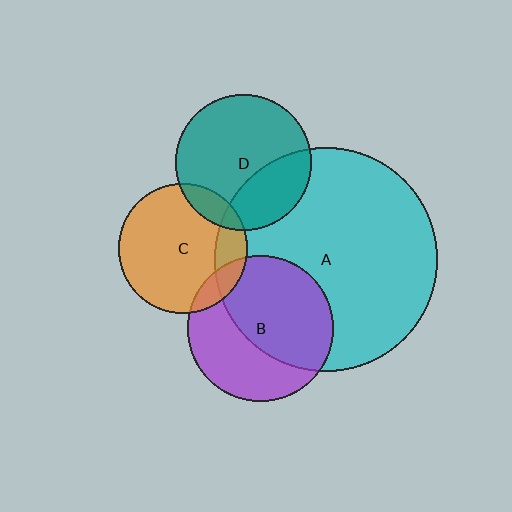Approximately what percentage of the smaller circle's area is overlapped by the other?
Approximately 10%.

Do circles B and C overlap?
Yes.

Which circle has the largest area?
Circle A (cyan).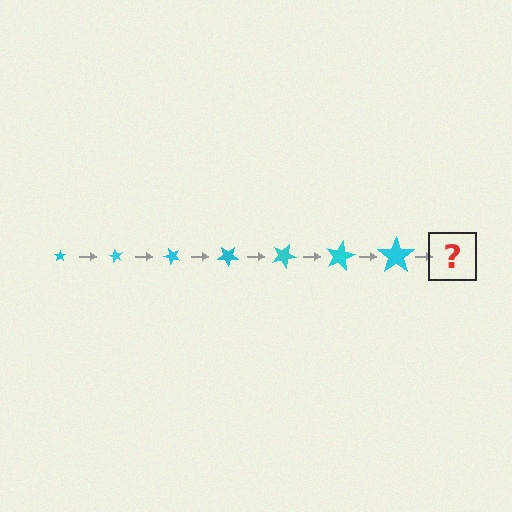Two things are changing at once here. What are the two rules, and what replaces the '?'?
The two rules are that the star grows larger each step and it rotates 60 degrees each step. The '?' should be a star, larger than the previous one and rotated 420 degrees from the start.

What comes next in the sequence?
The next element should be a star, larger than the previous one and rotated 420 degrees from the start.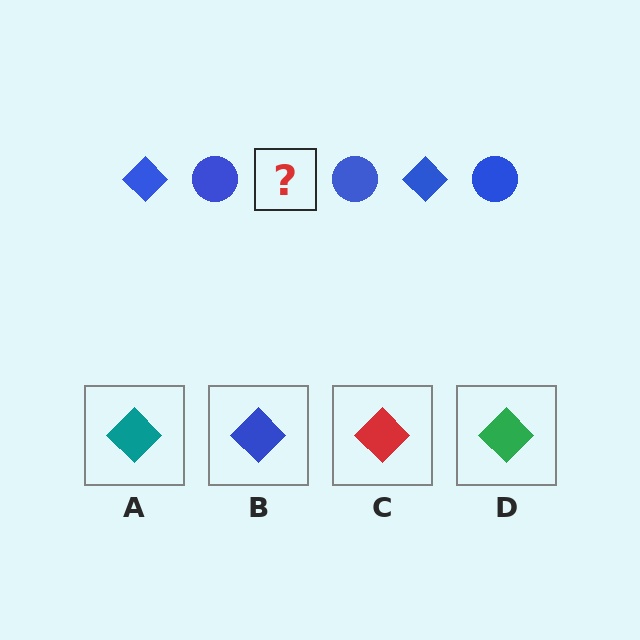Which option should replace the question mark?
Option B.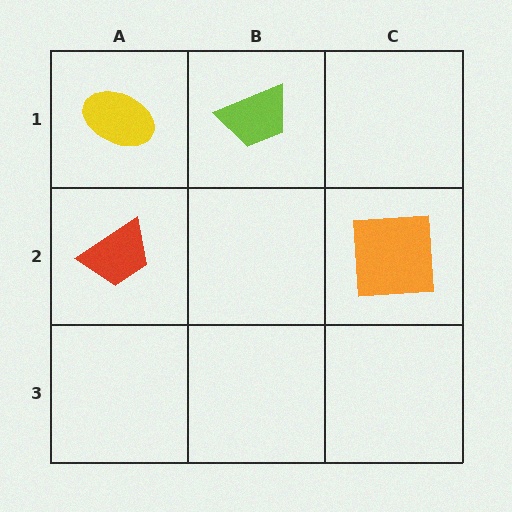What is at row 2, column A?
A red trapezoid.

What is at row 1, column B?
A lime trapezoid.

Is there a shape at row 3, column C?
No, that cell is empty.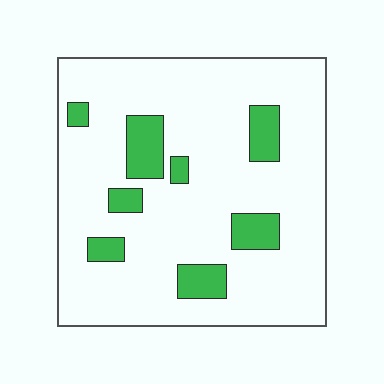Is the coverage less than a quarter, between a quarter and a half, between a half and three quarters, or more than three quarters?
Less than a quarter.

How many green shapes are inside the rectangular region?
8.